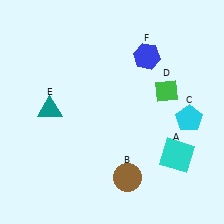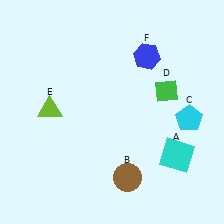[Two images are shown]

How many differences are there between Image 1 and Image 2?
There is 1 difference between the two images.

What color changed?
The triangle (E) changed from teal in Image 1 to lime in Image 2.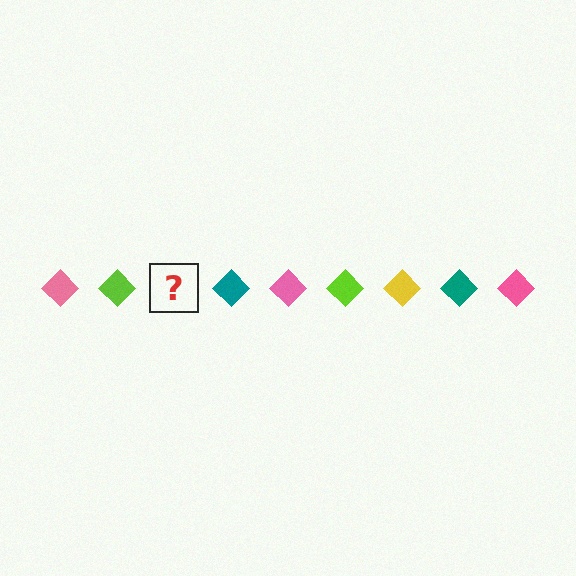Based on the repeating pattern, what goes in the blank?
The blank should be a yellow diamond.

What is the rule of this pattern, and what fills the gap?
The rule is that the pattern cycles through pink, lime, yellow, teal diamonds. The gap should be filled with a yellow diamond.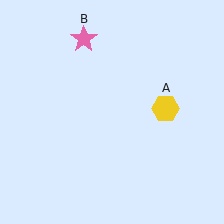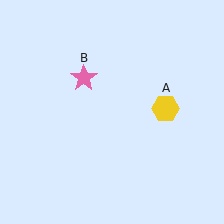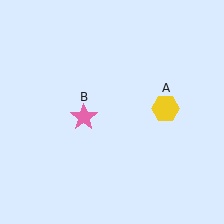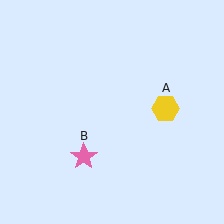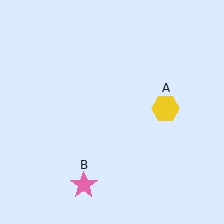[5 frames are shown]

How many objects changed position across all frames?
1 object changed position: pink star (object B).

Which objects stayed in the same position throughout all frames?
Yellow hexagon (object A) remained stationary.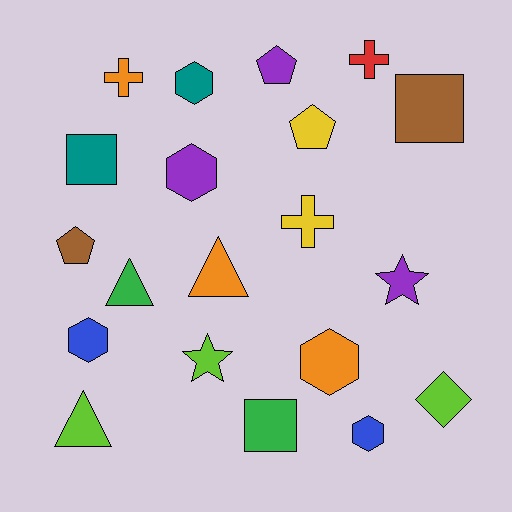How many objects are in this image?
There are 20 objects.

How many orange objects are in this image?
There are 3 orange objects.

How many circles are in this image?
There are no circles.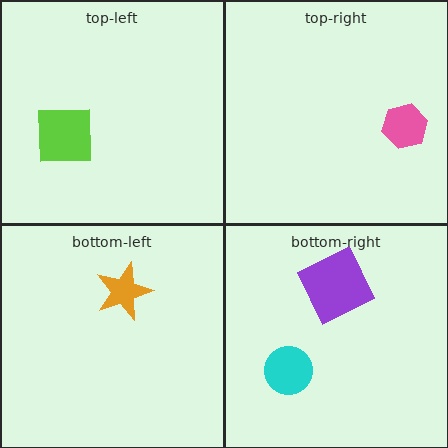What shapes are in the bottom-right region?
The purple square, the cyan circle.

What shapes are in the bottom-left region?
The orange star.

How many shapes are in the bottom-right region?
2.